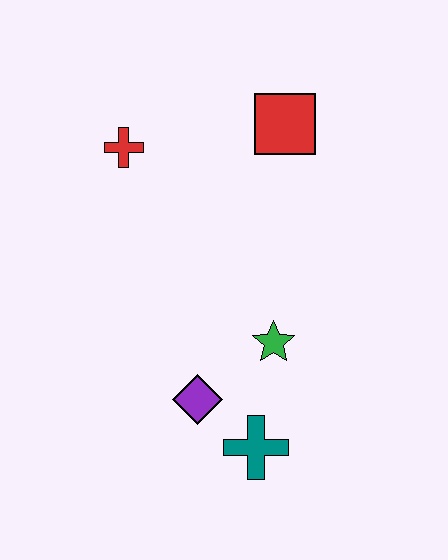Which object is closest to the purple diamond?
The teal cross is closest to the purple diamond.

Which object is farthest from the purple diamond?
The red square is farthest from the purple diamond.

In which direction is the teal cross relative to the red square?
The teal cross is below the red square.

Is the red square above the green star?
Yes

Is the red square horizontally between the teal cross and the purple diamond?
No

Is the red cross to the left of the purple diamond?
Yes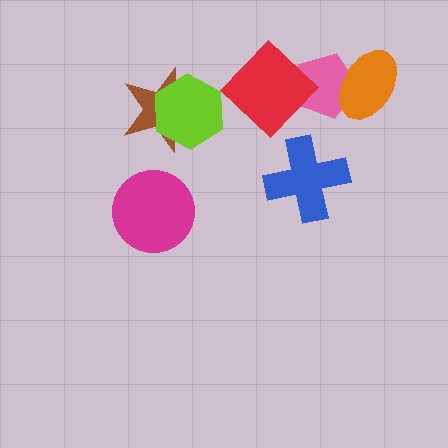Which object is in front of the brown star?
The lime hexagon is in front of the brown star.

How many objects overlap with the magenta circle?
0 objects overlap with the magenta circle.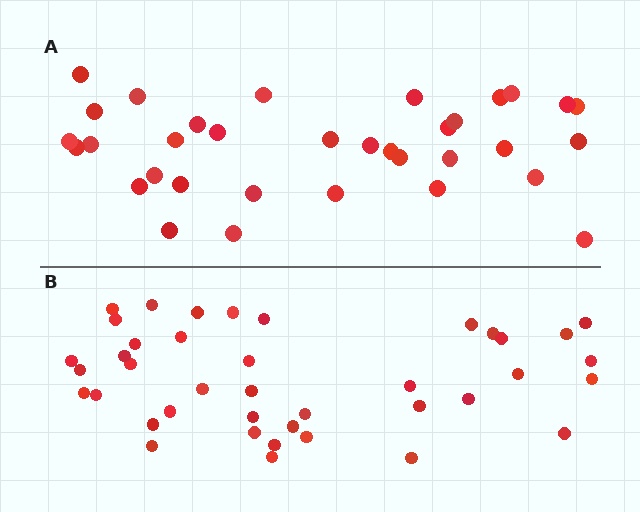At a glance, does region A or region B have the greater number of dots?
Region B (the bottom region) has more dots.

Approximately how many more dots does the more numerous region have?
Region B has about 6 more dots than region A.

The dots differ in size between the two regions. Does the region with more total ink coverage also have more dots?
No. Region A has more total ink coverage because its dots are larger, but region B actually contains more individual dots. Total area can be misleading — the number of items is what matters here.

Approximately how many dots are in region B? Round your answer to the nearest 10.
About 40 dots.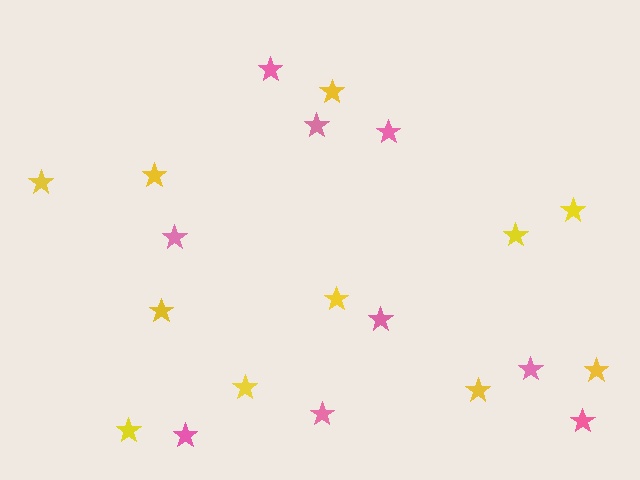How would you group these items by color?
There are 2 groups: one group of yellow stars (11) and one group of pink stars (9).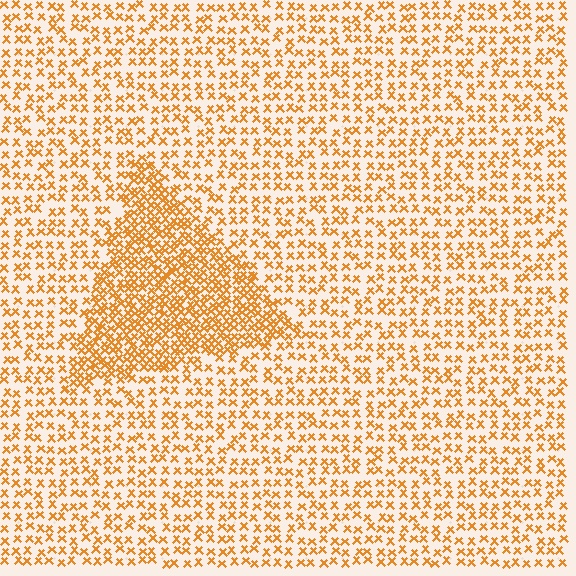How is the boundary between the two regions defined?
The boundary is defined by a change in element density (approximately 2.2x ratio). All elements are the same color, size, and shape.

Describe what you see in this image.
The image contains small orange elements arranged at two different densities. A triangle-shaped region is visible where the elements are more densely packed than the surrounding area.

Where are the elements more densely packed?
The elements are more densely packed inside the triangle boundary.